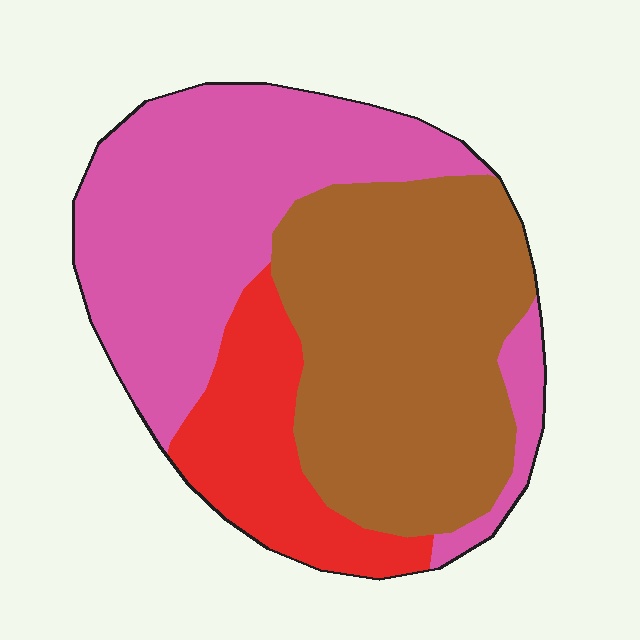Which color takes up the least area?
Red, at roughly 15%.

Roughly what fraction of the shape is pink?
Pink takes up about two fifths (2/5) of the shape.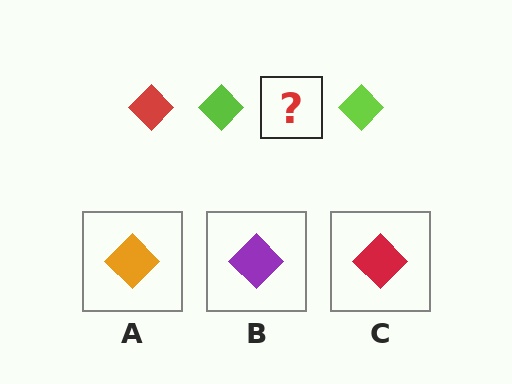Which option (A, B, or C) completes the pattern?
C.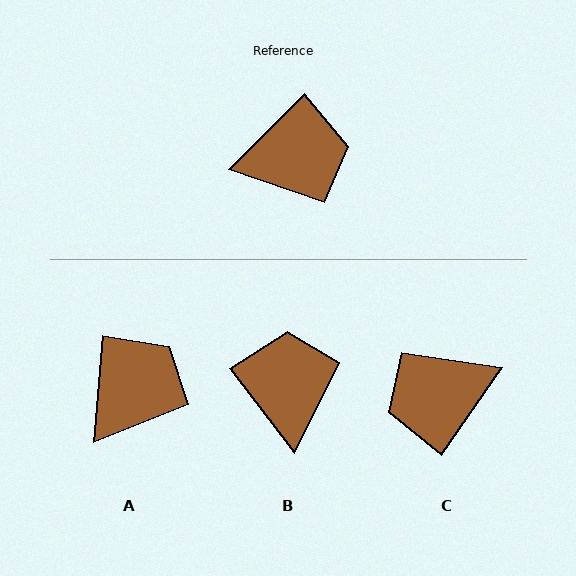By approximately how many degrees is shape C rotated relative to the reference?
Approximately 169 degrees clockwise.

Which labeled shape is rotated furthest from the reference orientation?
C, about 169 degrees away.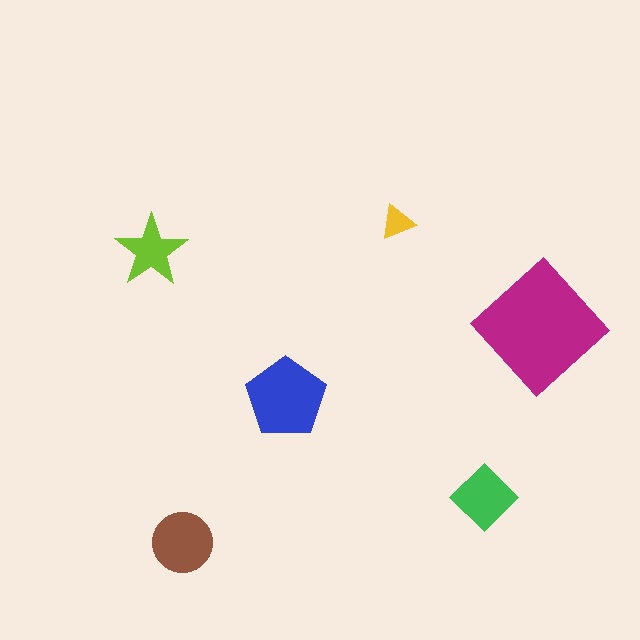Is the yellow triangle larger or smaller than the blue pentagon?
Smaller.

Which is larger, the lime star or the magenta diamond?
The magenta diamond.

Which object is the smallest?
The yellow triangle.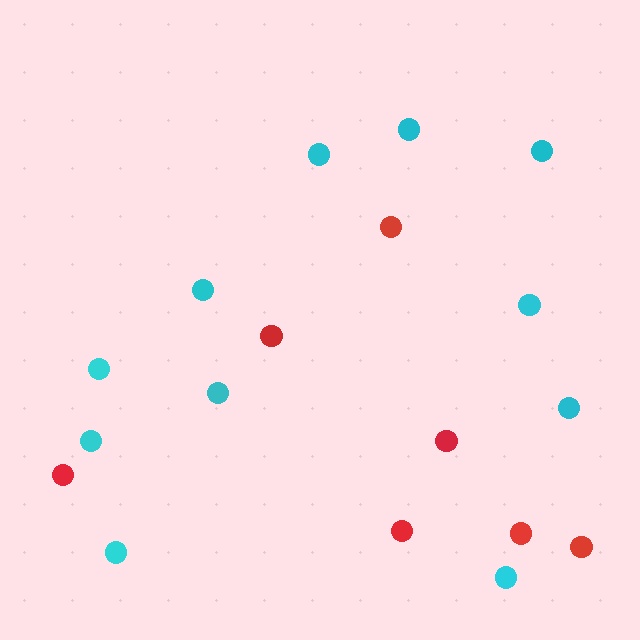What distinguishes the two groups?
There are 2 groups: one group of red circles (7) and one group of cyan circles (11).